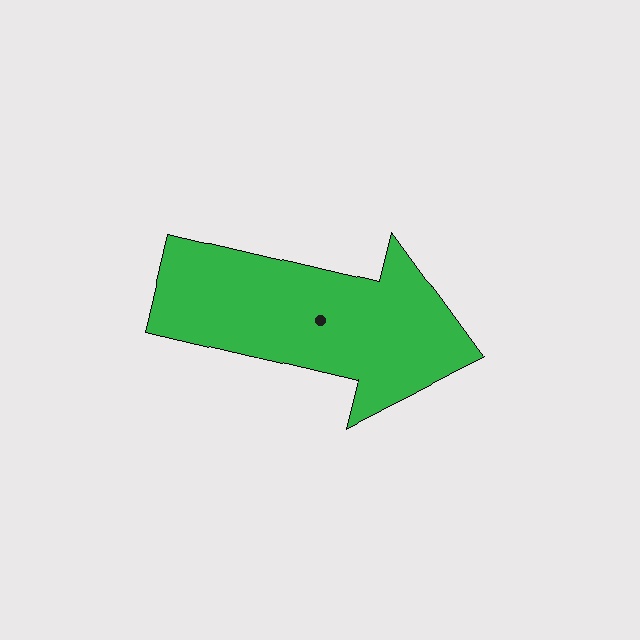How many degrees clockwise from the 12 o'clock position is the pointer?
Approximately 103 degrees.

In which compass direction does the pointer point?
East.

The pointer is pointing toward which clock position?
Roughly 3 o'clock.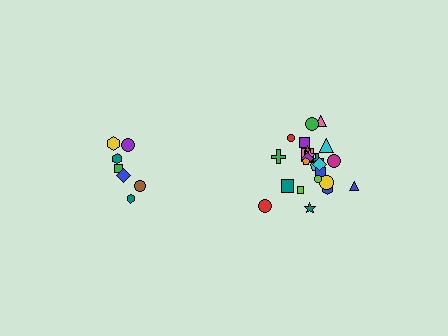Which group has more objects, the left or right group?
The right group.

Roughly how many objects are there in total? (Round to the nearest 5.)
Roughly 30 objects in total.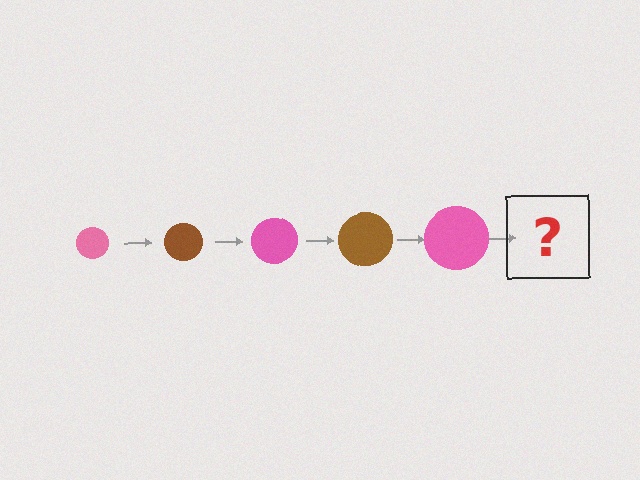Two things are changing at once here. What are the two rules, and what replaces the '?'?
The two rules are that the circle grows larger each step and the color cycles through pink and brown. The '?' should be a brown circle, larger than the previous one.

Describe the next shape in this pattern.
It should be a brown circle, larger than the previous one.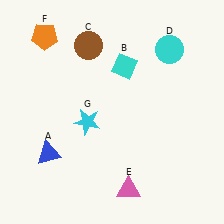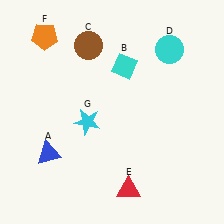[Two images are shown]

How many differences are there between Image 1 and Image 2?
There is 1 difference between the two images.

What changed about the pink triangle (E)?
In Image 1, E is pink. In Image 2, it changed to red.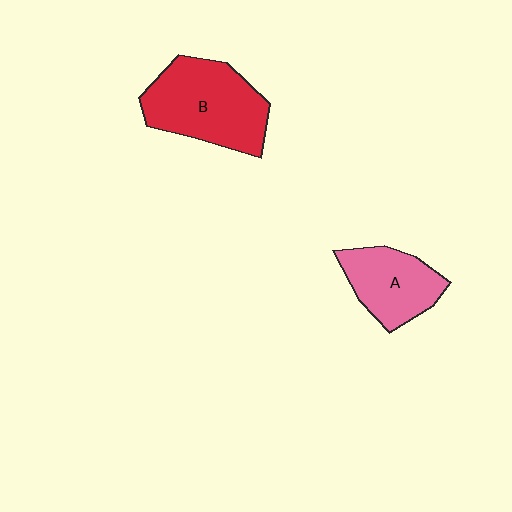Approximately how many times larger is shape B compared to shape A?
Approximately 1.5 times.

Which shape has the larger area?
Shape B (red).